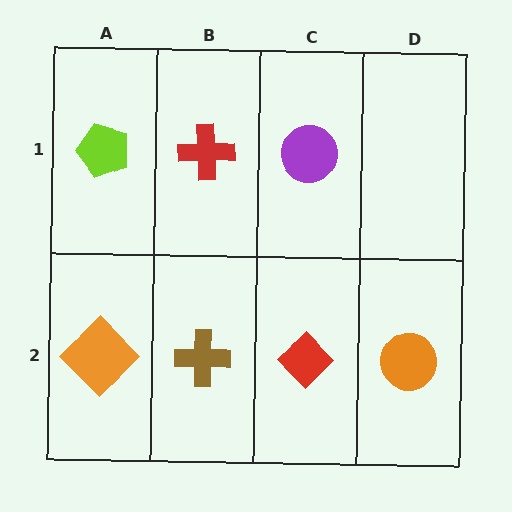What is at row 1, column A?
A lime pentagon.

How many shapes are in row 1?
3 shapes.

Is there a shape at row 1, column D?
No, that cell is empty.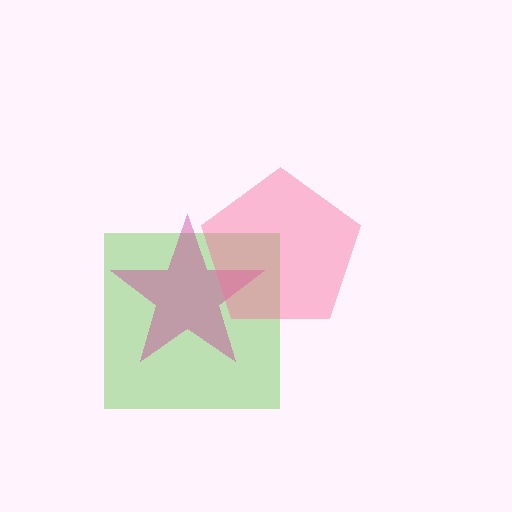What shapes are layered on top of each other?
The layered shapes are: a lime square, a magenta star, a pink pentagon.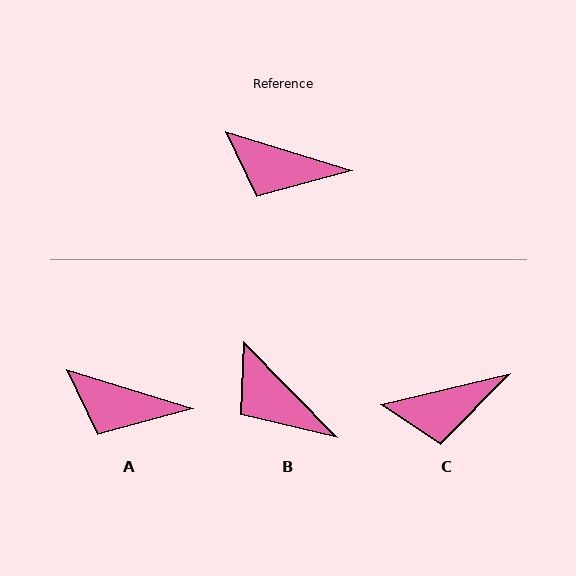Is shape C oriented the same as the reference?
No, it is off by about 31 degrees.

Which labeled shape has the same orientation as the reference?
A.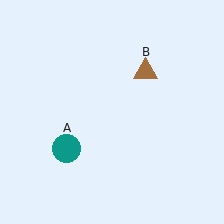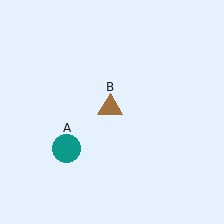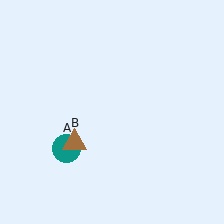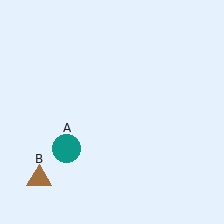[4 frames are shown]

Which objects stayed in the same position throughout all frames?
Teal circle (object A) remained stationary.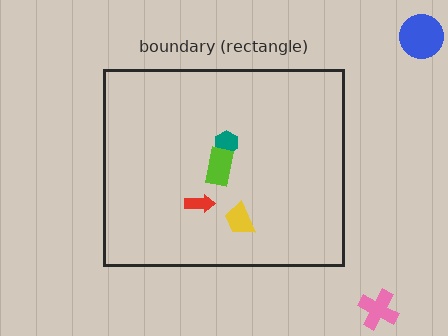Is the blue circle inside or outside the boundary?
Outside.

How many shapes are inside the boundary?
4 inside, 2 outside.